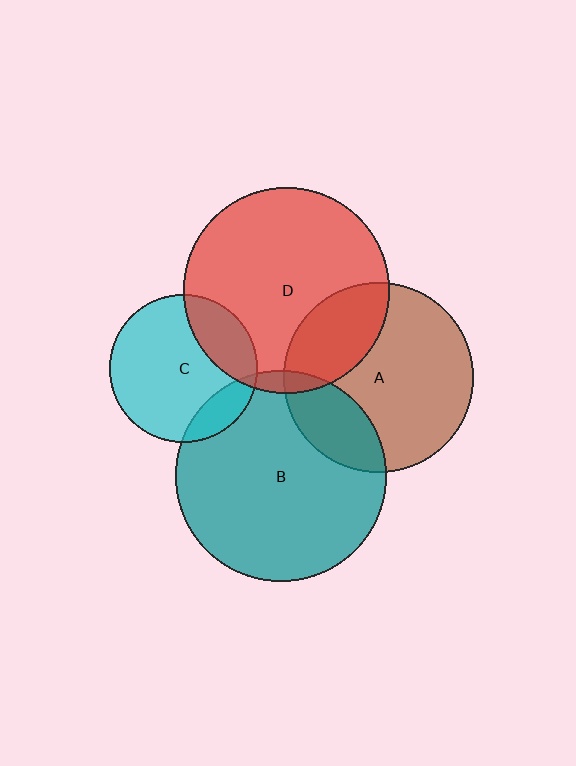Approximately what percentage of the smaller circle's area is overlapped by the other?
Approximately 5%.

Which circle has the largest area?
Circle B (teal).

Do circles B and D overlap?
Yes.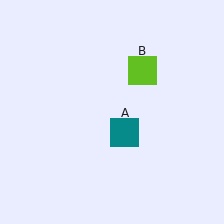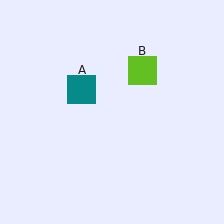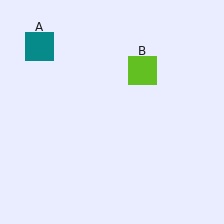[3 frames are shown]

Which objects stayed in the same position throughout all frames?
Lime square (object B) remained stationary.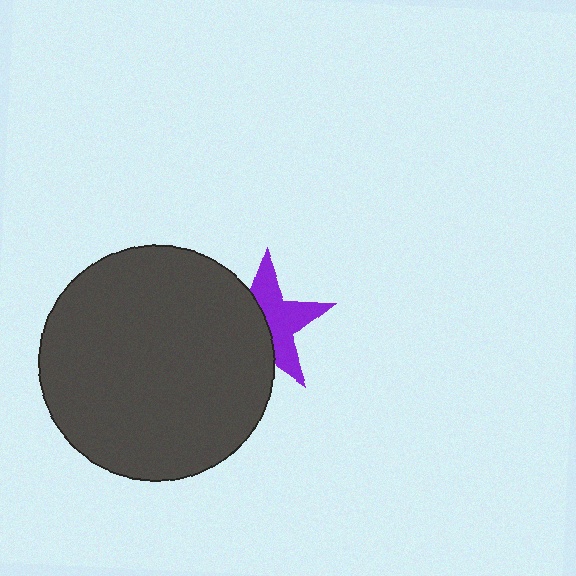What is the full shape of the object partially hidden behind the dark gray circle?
The partially hidden object is a purple star.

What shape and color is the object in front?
The object in front is a dark gray circle.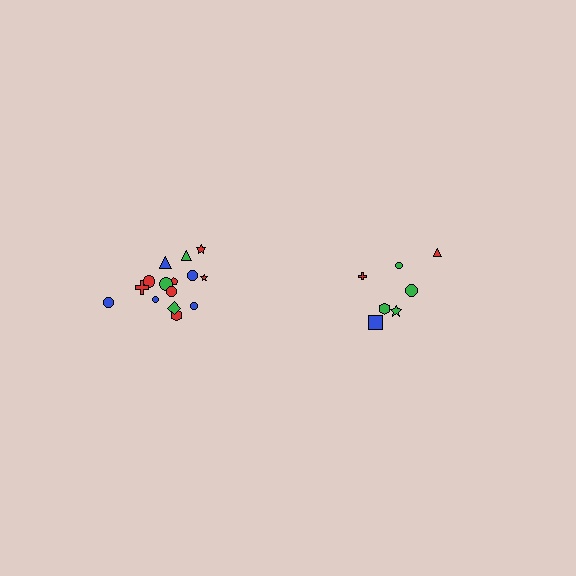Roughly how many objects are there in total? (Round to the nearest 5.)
Roughly 20 objects in total.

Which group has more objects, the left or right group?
The left group.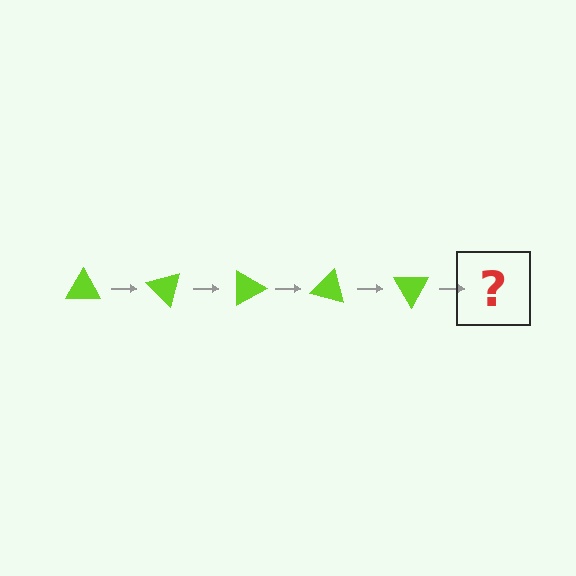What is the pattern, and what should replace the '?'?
The pattern is that the triangle rotates 45 degrees each step. The '?' should be a lime triangle rotated 225 degrees.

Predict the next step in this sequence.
The next step is a lime triangle rotated 225 degrees.